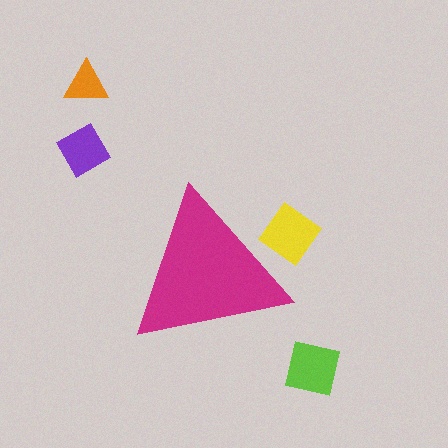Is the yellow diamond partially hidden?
Yes, the yellow diamond is partially hidden behind the magenta triangle.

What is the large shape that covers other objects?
A magenta triangle.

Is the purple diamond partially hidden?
No, the purple diamond is fully visible.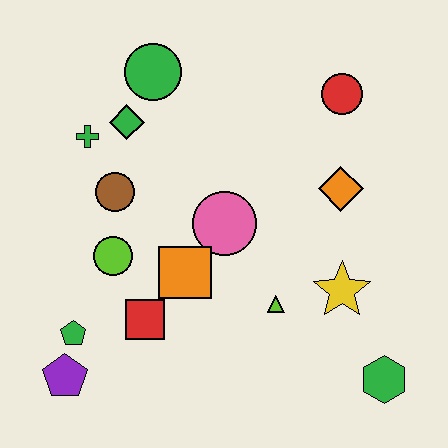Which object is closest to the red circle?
The orange diamond is closest to the red circle.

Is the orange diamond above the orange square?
Yes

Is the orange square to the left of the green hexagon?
Yes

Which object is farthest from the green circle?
The green hexagon is farthest from the green circle.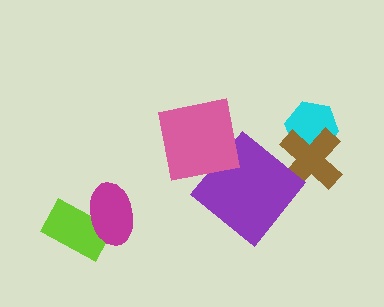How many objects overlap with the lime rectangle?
1 object overlaps with the lime rectangle.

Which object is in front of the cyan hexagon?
The brown cross is in front of the cyan hexagon.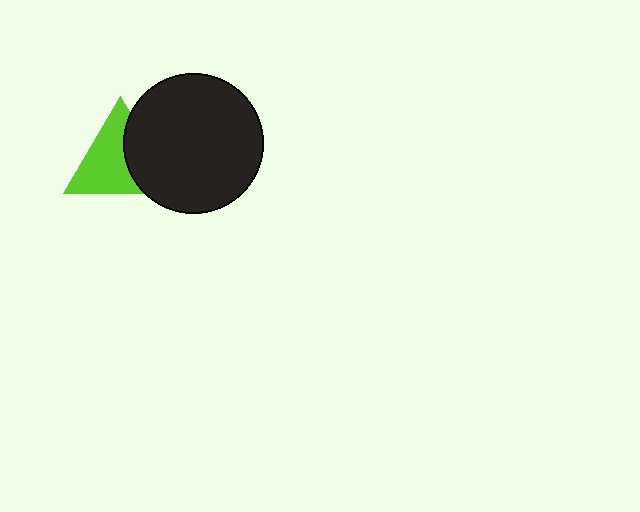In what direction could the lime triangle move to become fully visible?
The lime triangle could move left. That would shift it out from behind the black circle entirely.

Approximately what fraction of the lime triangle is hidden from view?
Roughly 37% of the lime triangle is hidden behind the black circle.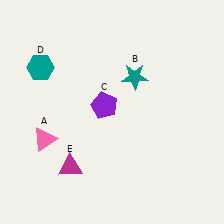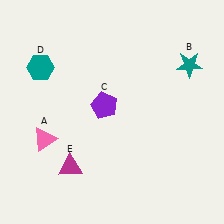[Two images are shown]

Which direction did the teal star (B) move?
The teal star (B) moved right.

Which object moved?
The teal star (B) moved right.